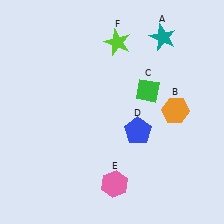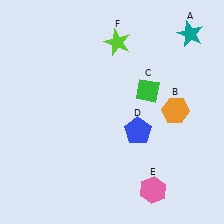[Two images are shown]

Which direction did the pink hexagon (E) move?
The pink hexagon (E) moved right.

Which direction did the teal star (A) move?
The teal star (A) moved right.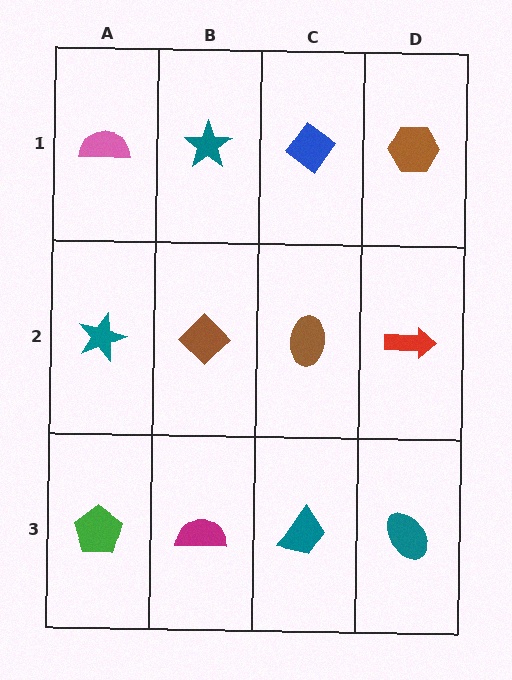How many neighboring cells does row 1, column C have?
3.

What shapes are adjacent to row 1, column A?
A teal star (row 2, column A), a teal star (row 1, column B).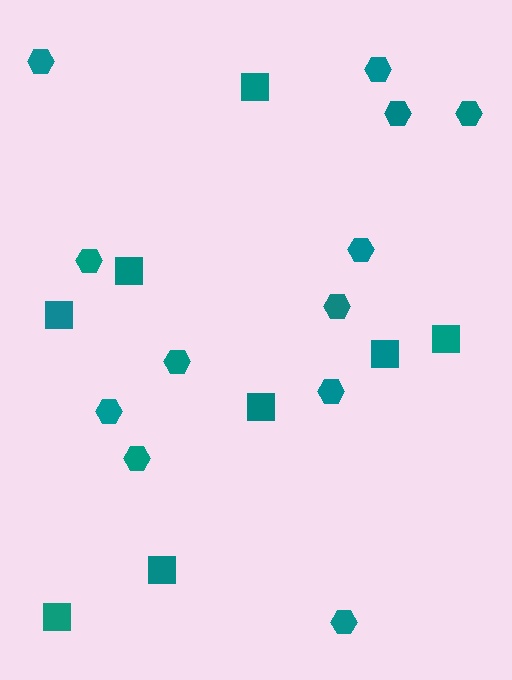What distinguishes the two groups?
There are 2 groups: one group of squares (8) and one group of hexagons (12).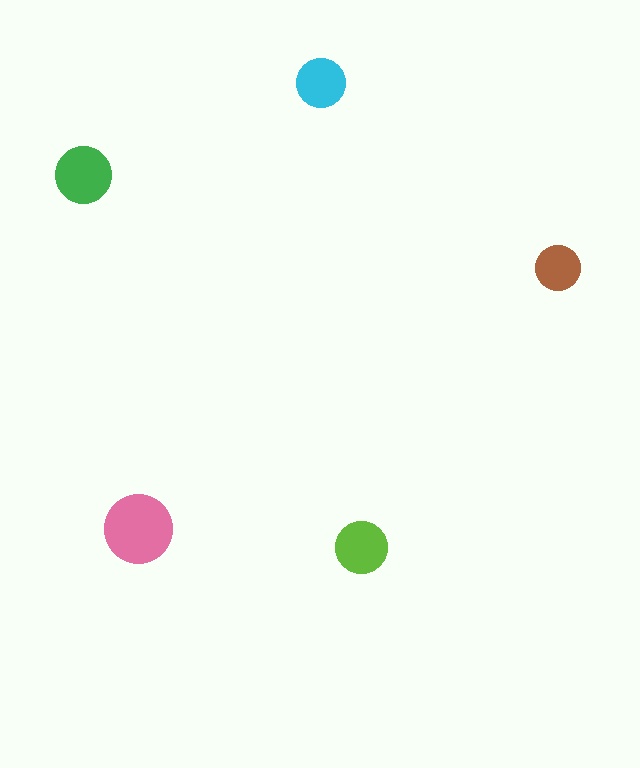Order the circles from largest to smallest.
the pink one, the green one, the lime one, the cyan one, the brown one.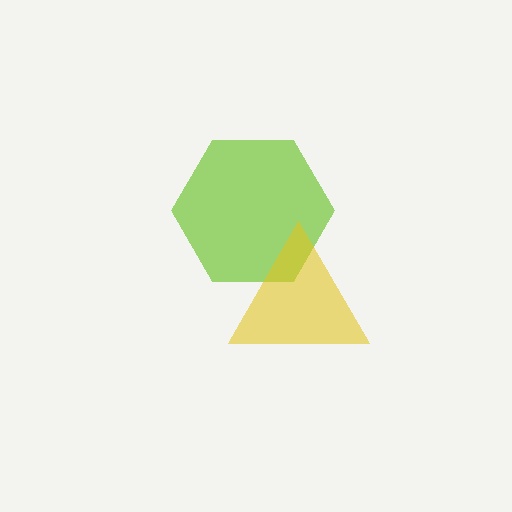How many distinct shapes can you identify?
There are 2 distinct shapes: a lime hexagon, a yellow triangle.